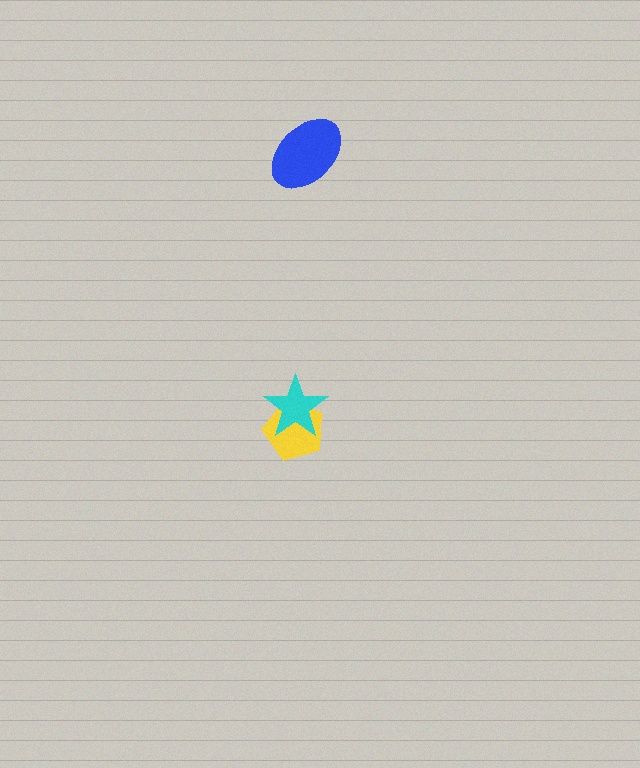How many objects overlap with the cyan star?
1 object overlaps with the cyan star.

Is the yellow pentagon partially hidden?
Yes, it is partially covered by another shape.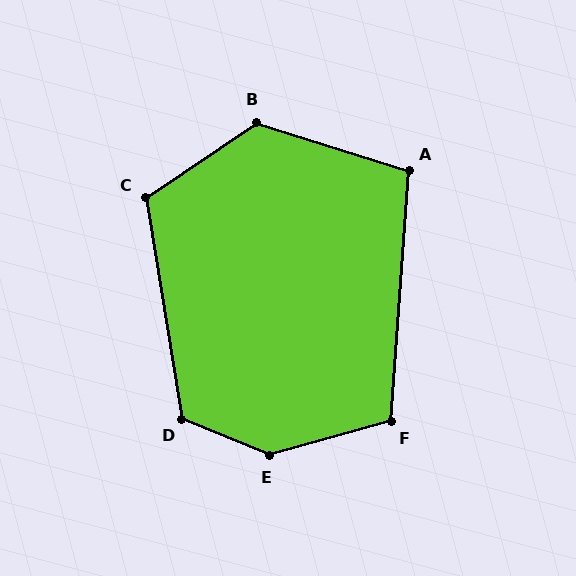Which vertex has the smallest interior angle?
A, at approximately 104 degrees.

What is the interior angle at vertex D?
Approximately 122 degrees (obtuse).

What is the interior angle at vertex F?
Approximately 110 degrees (obtuse).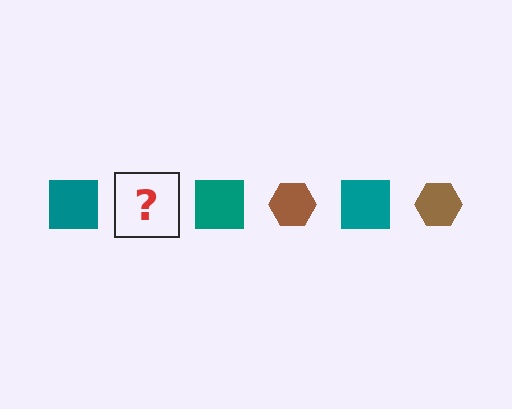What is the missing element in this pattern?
The missing element is a brown hexagon.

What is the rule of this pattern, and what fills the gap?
The rule is that the pattern alternates between teal square and brown hexagon. The gap should be filled with a brown hexagon.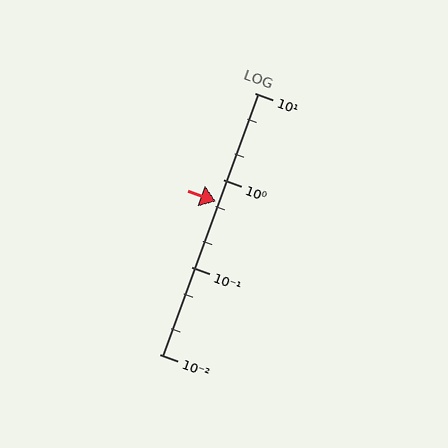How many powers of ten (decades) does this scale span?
The scale spans 3 decades, from 0.01 to 10.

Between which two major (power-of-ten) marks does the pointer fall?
The pointer is between 0.1 and 1.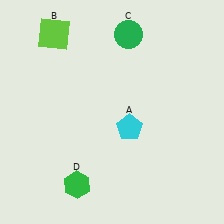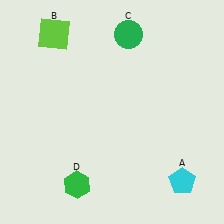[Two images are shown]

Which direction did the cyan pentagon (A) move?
The cyan pentagon (A) moved down.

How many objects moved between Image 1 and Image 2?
1 object moved between the two images.